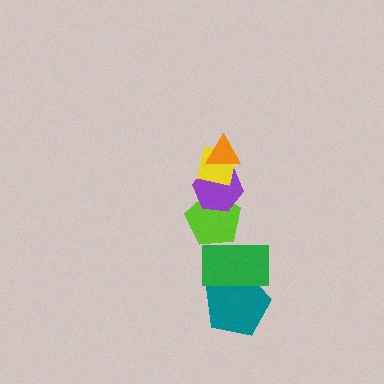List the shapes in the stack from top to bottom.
From top to bottom: the orange triangle, the yellow square, the purple hexagon, the lime pentagon, the green rectangle, the teal pentagon.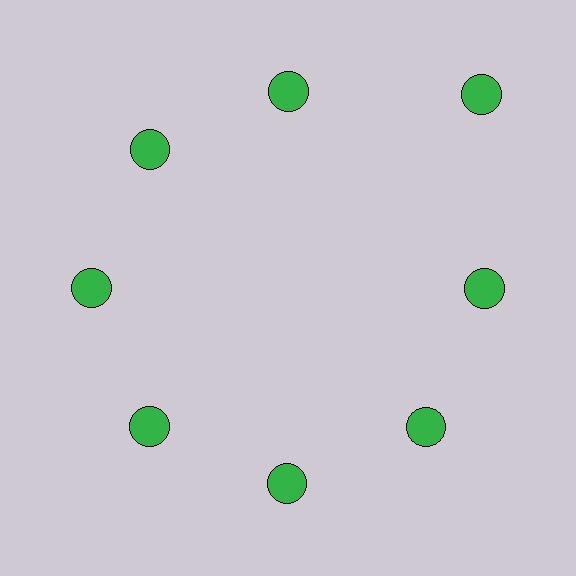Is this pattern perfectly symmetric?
No. The 8 green circles are arranged in a ring, but one element near the 2 o'clock position is pushed outward from the center, breaking the 8-fold rotational symmetry.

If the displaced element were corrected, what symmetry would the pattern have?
It would have 8-fold rotational symmetry — the pattern would map onto itself every 45 degrees.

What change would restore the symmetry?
The symmetry would be restored by moving it inward, back onto the ring so that all 8 circles sit at equal angles and equal distance from the center.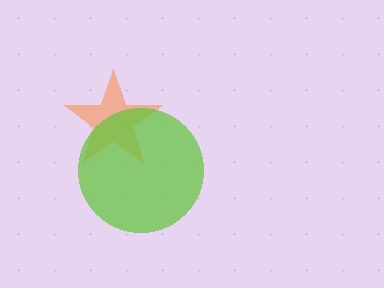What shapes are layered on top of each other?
The layered shapes are: an orange star, a lime circle.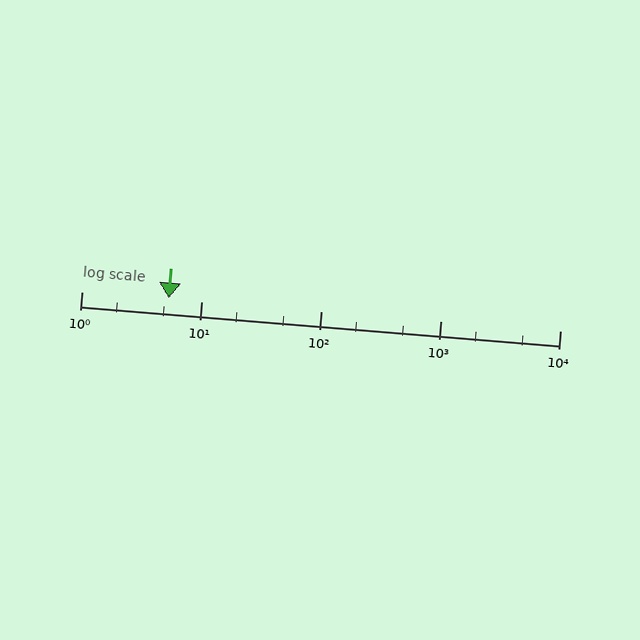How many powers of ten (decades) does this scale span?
The scale spans 4 decades, from 1 to 10000.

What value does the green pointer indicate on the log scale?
The pointer indicates approximately 5.4.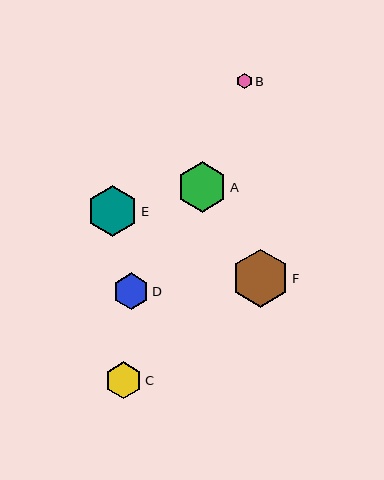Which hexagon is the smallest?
Hexagon B is the smallest with a size of approximately 15 pixels.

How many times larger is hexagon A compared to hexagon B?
Hexagon A is approximately 3.3 times the size of hexagon B.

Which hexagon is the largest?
Hexagon F is the largest with a size of approximately 58 pixels.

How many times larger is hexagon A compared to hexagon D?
Hexagon A is approximately 1.4 times the size of hexagon D.